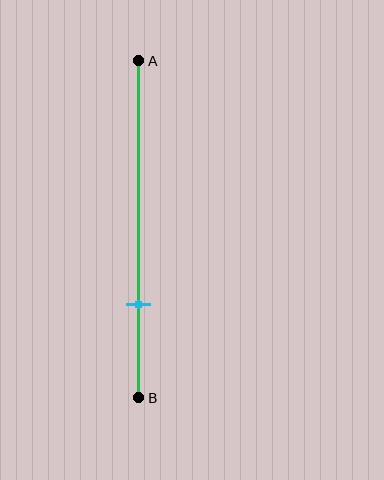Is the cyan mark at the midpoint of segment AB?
No, the mark is at about 70% from A, not at the 50% midpoint.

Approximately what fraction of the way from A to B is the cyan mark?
The cyan mark is approximately 70% of the way from A to B.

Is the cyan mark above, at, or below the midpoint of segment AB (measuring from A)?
The cyan mark is below the midpoint of segment AB.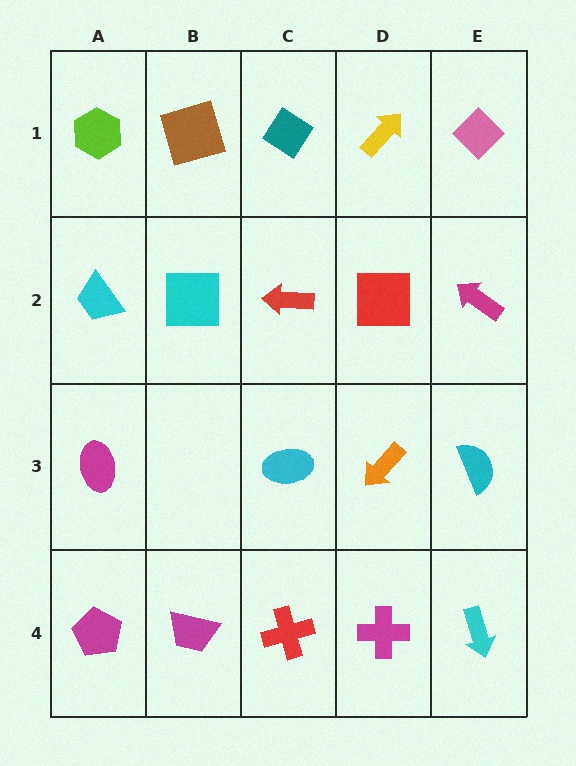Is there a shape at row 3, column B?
No, that cell is empty.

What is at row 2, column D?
A red square.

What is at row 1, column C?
A teal diamond.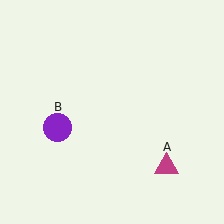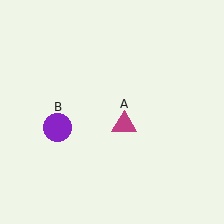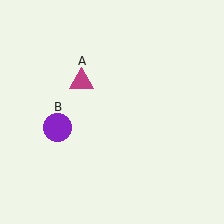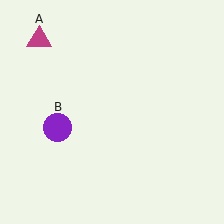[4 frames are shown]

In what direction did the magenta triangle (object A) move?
The magenta triangle (object A) moved up and to the left.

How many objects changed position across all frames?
1 object changed position: magenta triangle (object A).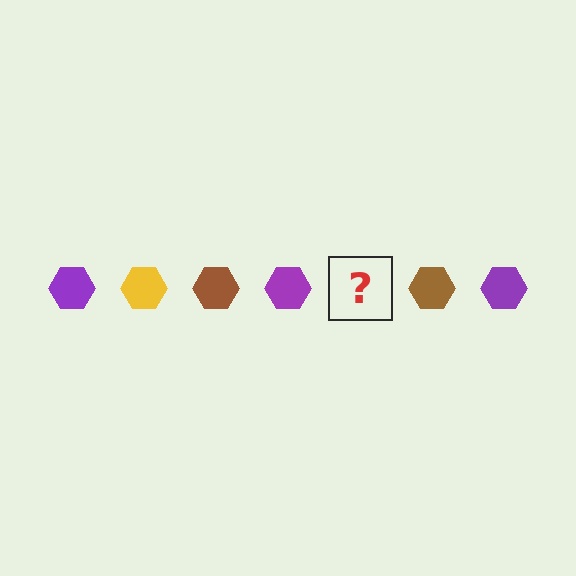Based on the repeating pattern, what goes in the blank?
The blank should be a yellow hexagon.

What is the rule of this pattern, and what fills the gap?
The rule is that the pattern cycles through purple, yellow, brown hexagons. The gap should be filled with a yellow hexagon.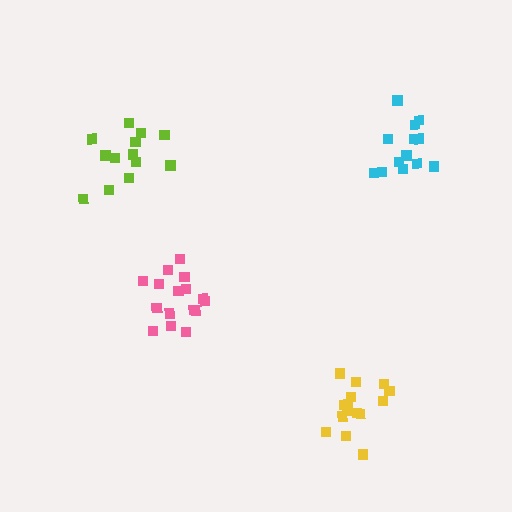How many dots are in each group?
Group 1: 15 dots, Group 2: 13 dots, Group 3: 13 dots, Group 4: 16 dots (57 total).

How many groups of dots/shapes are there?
There are 4 groups.